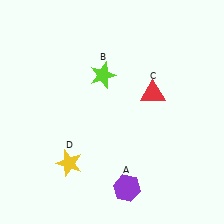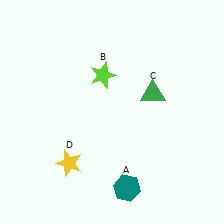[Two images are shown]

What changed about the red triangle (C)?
In Image 1, C is red. In Image 2, it changed to green.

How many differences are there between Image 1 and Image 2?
There are 2 differences between the two images.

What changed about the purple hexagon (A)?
In Image 1, A is purple. In Image 2, it changed to teal.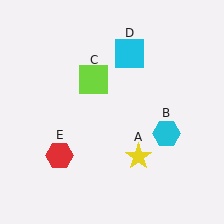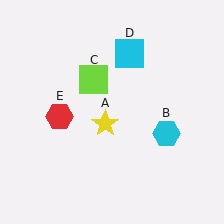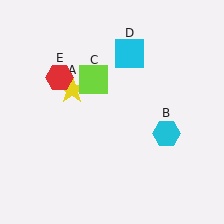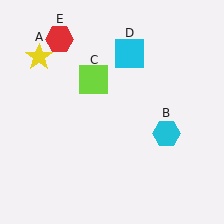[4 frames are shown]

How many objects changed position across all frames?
2 objects changed position: yellow star (object A), red hexagon (object E).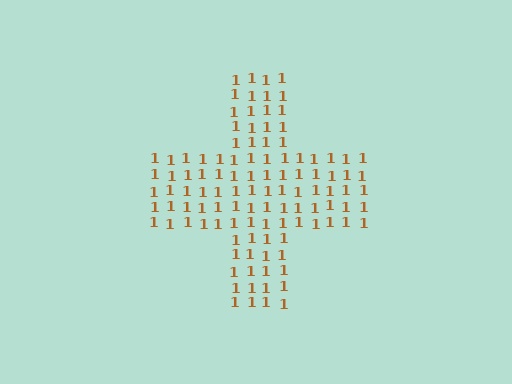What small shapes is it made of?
It is made of small digit 1's.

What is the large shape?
The large shape is a cross.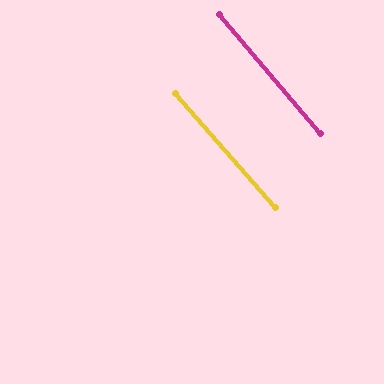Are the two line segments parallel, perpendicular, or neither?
Parallel — their directions differ by only 0.6°.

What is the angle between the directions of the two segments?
Approximately 1 degree.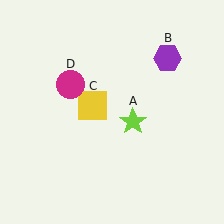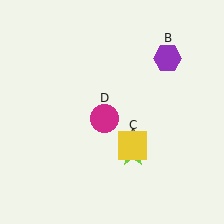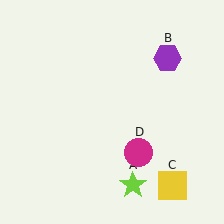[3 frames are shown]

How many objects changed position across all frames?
3 objects changed position: lime star (object A), yellow square (object C), magenta circle (object D).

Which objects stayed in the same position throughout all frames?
Purple hexagon (object B) remained stationary.